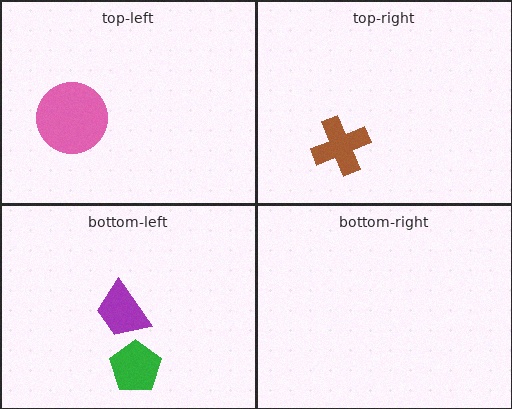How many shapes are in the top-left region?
1.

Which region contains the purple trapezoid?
The bottom-left region.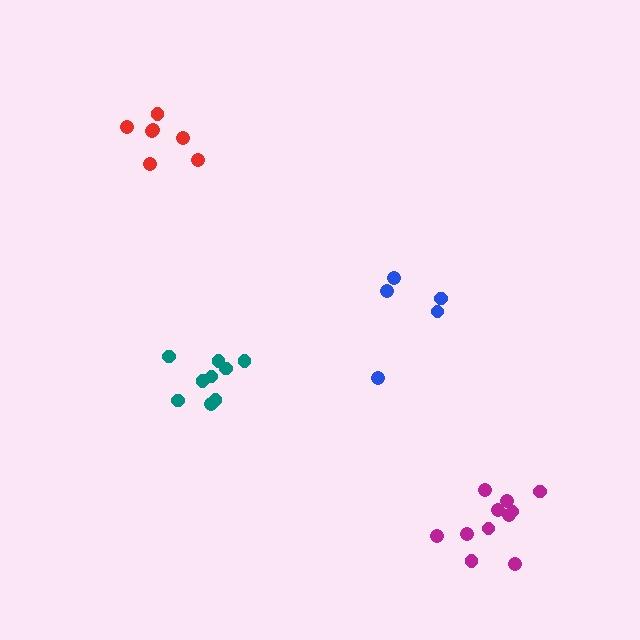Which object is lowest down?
The magenta cluster is bottommost.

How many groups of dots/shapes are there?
There are 4 groups.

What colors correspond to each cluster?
The clusters are colored: blue, magenta, red, teal.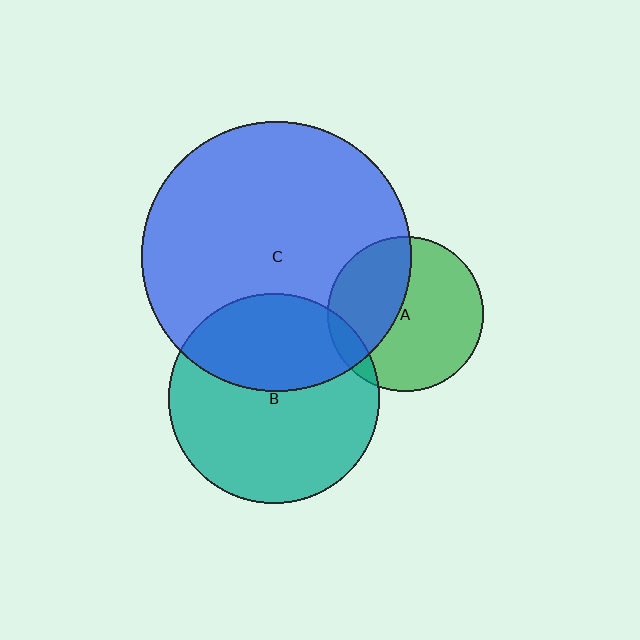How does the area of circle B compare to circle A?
Approximately 1.8 times.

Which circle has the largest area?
Circle C (blue).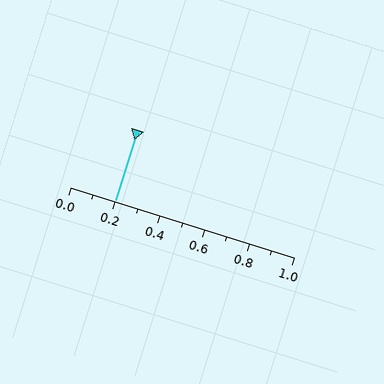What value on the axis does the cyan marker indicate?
The marker indicates approximately 0.2.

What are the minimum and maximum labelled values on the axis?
The axis runs from 0.0 to 1.0.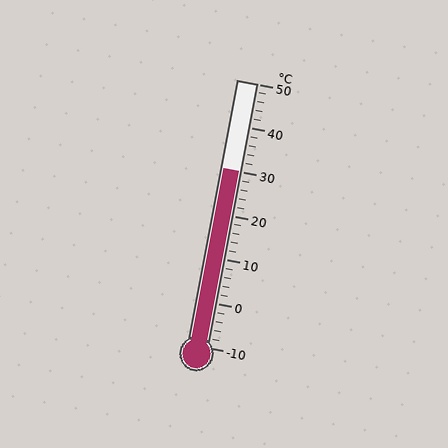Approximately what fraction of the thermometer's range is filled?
The thermometer is filled to approximately 65% of its range.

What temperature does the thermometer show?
The thermometer shows approximately 30°C.